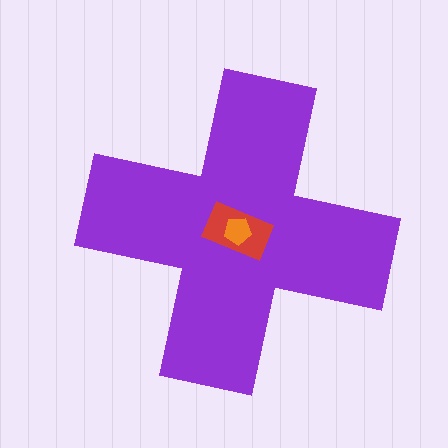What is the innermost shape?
The orange pentagon.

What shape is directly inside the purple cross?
The red rectangle.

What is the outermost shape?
The purple cross.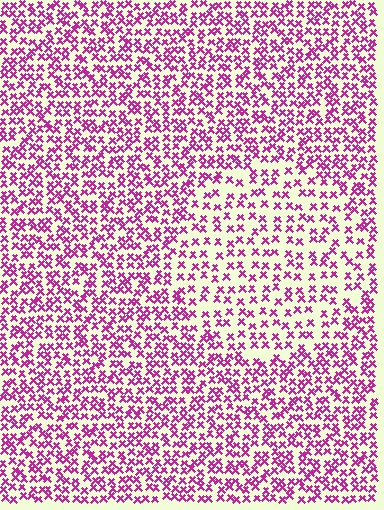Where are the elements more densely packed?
The elements are more densely packed outside the circle boundary.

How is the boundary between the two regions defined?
The boundary is defined by a change in element density (approximately 1.7x ratio). All elements are the same color, size, and shape.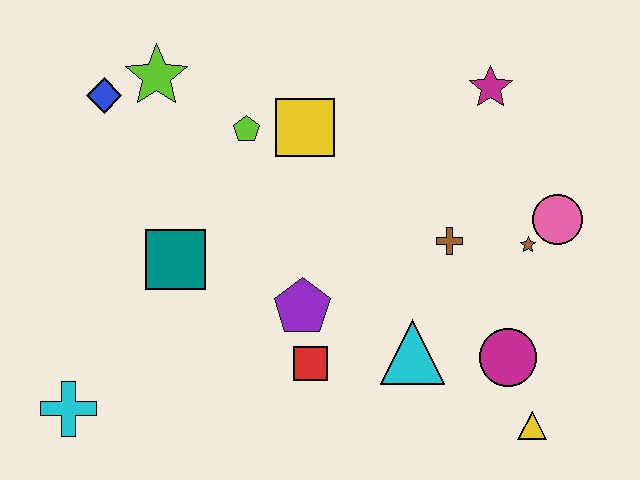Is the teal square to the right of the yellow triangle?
No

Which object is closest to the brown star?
The pink circle is closest to the brown star.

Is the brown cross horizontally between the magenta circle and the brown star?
No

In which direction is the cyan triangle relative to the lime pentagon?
The cyan triangle is below the lime pentagon.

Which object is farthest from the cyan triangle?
The blue diamond is farthest from the cyan triangle.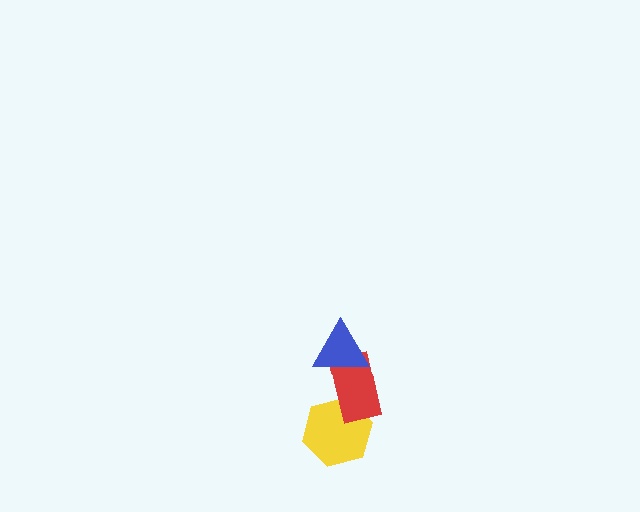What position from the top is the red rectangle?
The red rectangle is 2nd from the top.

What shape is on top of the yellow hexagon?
The red rectangle is on top of the yellow hexagon.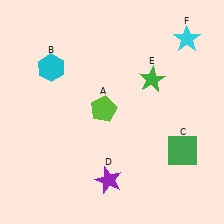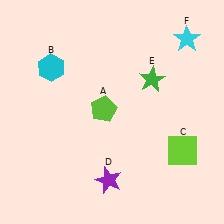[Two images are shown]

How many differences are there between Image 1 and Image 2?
There is 1 difference between the two images.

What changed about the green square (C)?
In Image 1, C is green. In Image 2, it changed to lime.